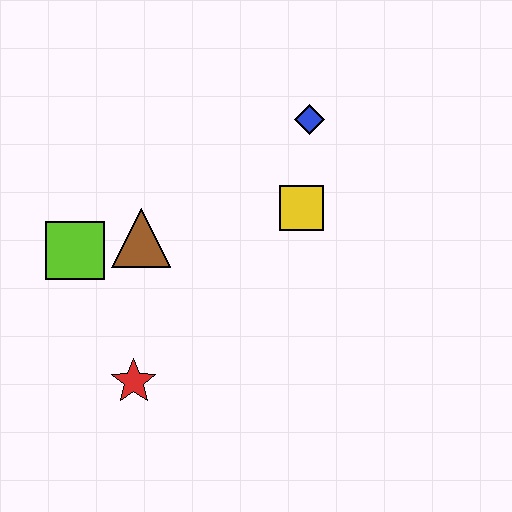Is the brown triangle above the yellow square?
No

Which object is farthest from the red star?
The blue diamond is farthest from the red star.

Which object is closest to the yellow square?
The blue diamond is closest to the yellow square.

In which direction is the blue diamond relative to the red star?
The blue diamond is above the red star.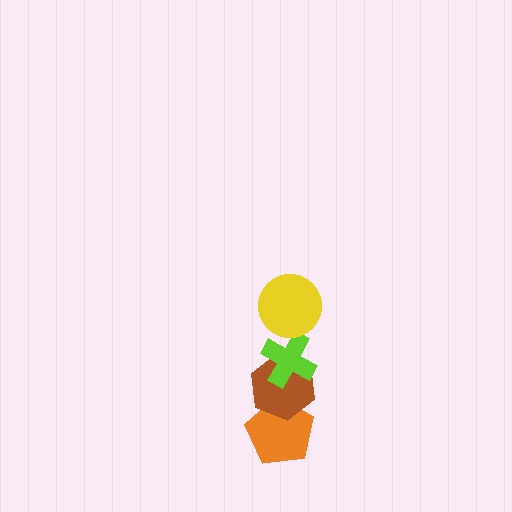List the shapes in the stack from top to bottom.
From top to bottom: the yellow circle, the lime cross, the brown hexagon, the orange pentagon.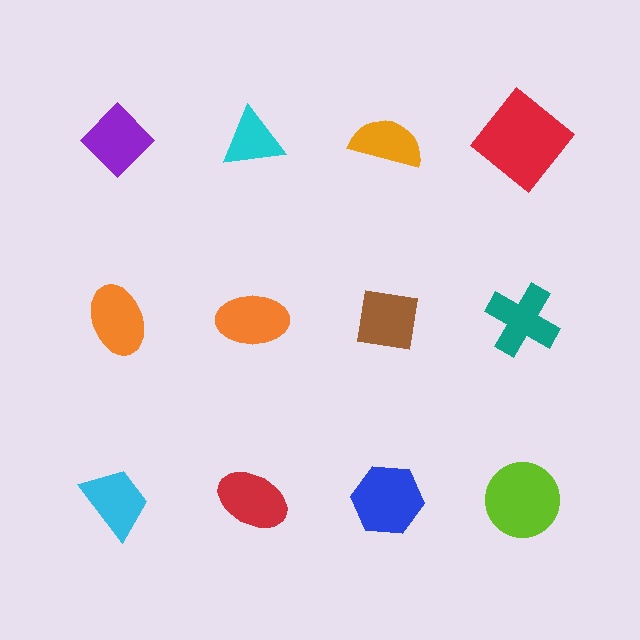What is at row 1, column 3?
An orange semicircle.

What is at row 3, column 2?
A red ellipse.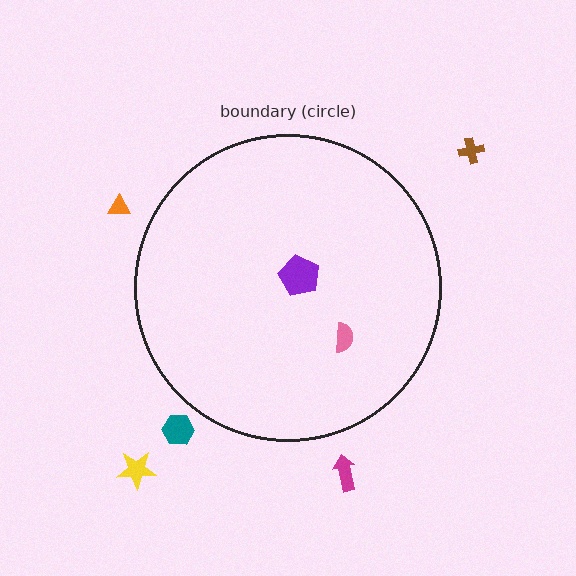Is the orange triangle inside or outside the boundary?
Outside.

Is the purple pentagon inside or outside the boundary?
Inside.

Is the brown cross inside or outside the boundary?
Outside.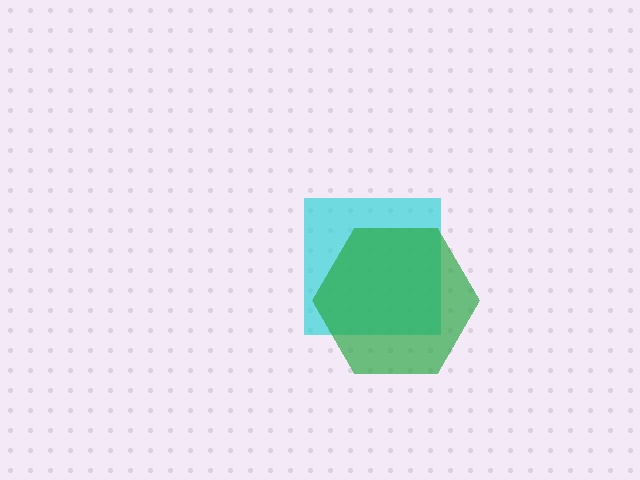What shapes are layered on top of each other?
The layered shapes are: a cyan square, a green hexagon.